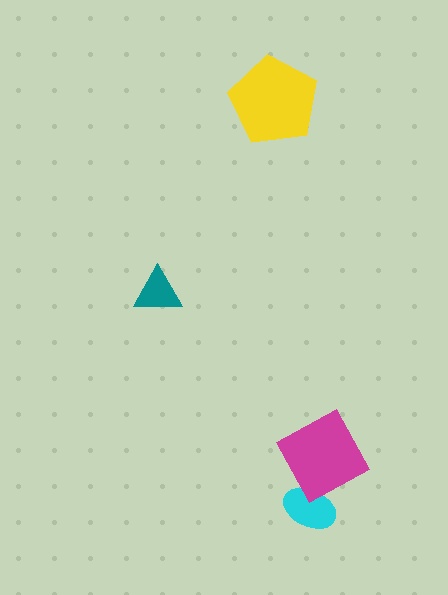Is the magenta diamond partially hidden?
No, no other shape covers it.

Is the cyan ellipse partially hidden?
Yes, it is partially covered by another shape.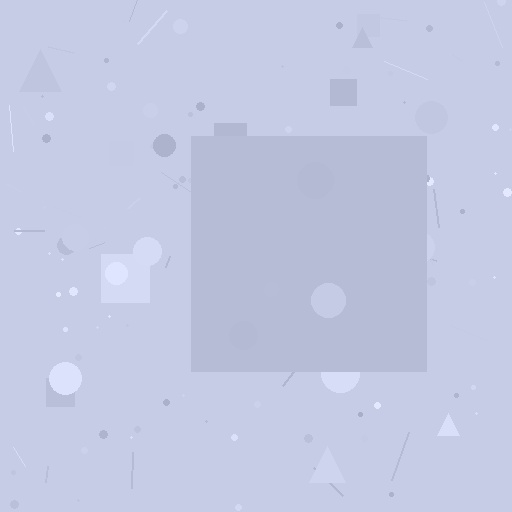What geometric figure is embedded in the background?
A square is embedded in the background.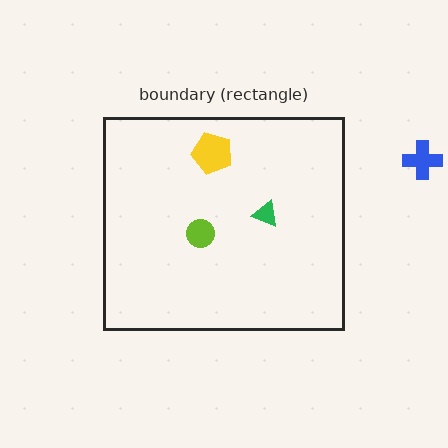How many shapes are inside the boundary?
3 inside, 1 outside.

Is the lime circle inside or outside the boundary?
Inside.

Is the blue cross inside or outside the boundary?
Outside.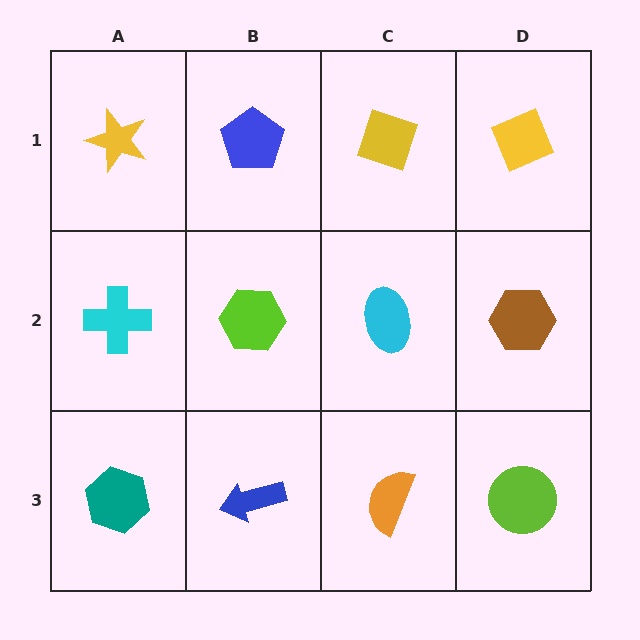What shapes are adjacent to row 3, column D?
A brown hexagon (row 2, column D), an orange semicircle (row 3, column C).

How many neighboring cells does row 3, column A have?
2.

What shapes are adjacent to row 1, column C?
A cyan ellipse (row 2, column C), a blue pentagon (row 1, column B), a yellow diamond (row 1, column D).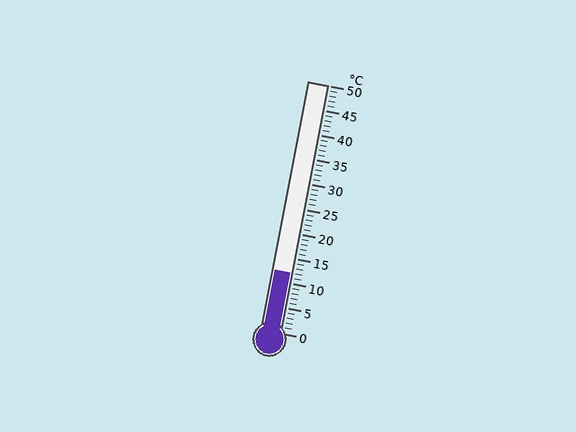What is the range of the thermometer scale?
The thermometer scale ranges from 0°C to 50°C.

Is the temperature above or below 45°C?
The temperature is below 45°C.